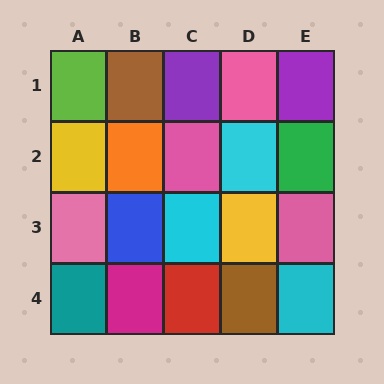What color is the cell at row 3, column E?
Pink.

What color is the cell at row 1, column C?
Purple.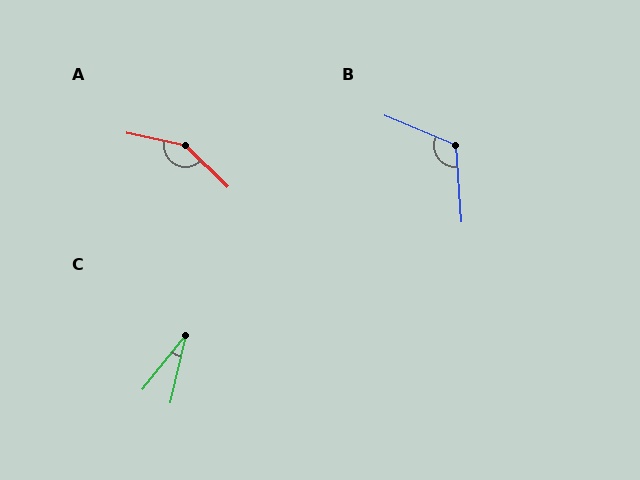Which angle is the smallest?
C, at approximately 26 degrees.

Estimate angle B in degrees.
Approximately 117 degrees.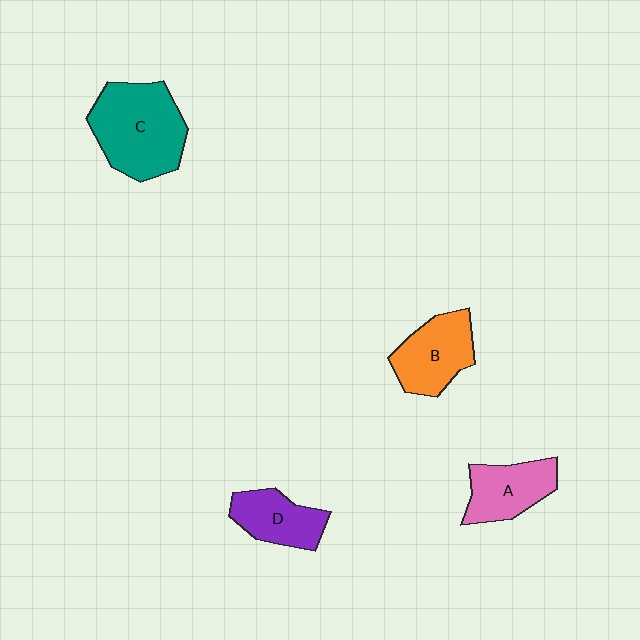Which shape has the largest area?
Shape C (teal).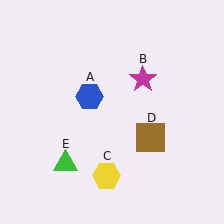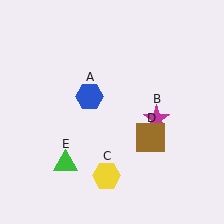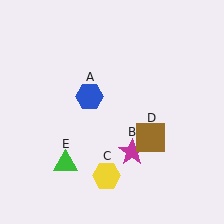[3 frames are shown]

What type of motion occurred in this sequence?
The magenta star (object B) rotated clockwise around the center of the scene.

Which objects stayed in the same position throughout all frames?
Blue hexagon (object A) and yellow hexagon (object C) and brown square (object D) and green triangle (object E) remained stationary.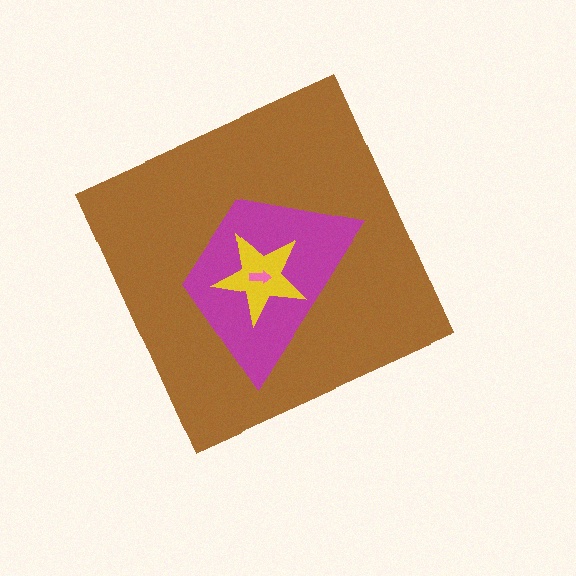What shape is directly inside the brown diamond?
The magenta trapezoid.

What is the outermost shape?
The brown diamond.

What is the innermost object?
The pink arrow.